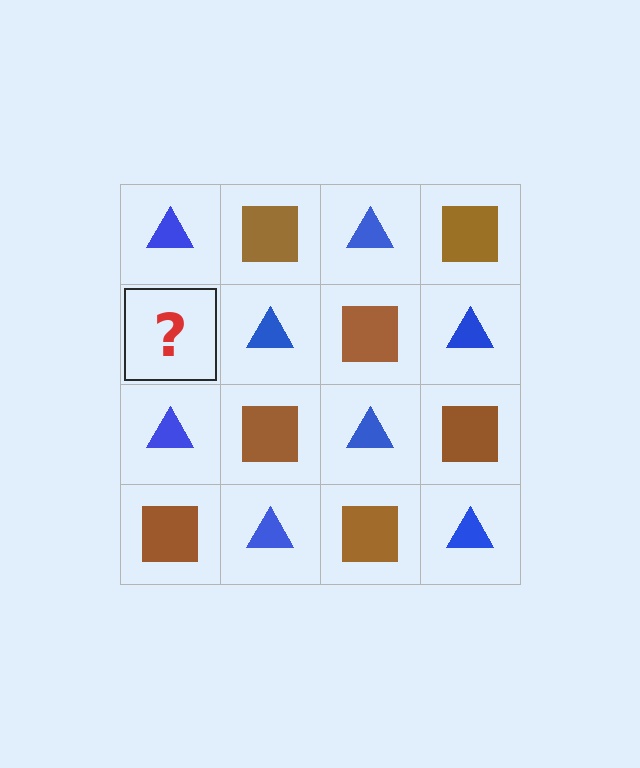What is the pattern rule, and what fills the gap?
The rule is that it alternates blue triangle and brown square in a checkerboard pattern. The gap should be filled with a brown square.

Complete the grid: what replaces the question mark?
The question mark should be replaced with a brown square.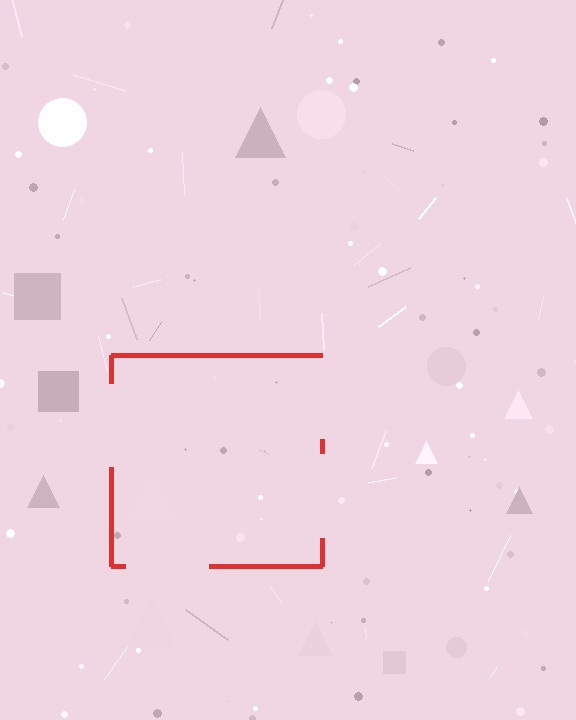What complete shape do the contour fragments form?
The contour fragments form a square.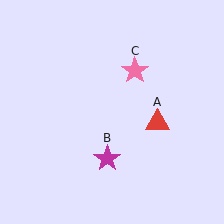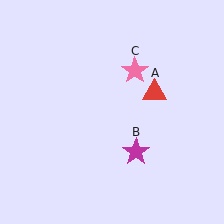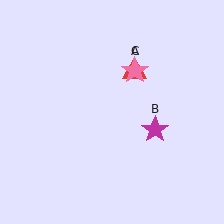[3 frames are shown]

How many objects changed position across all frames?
2 objects changed position: red triangle (object A), magenta star (object B).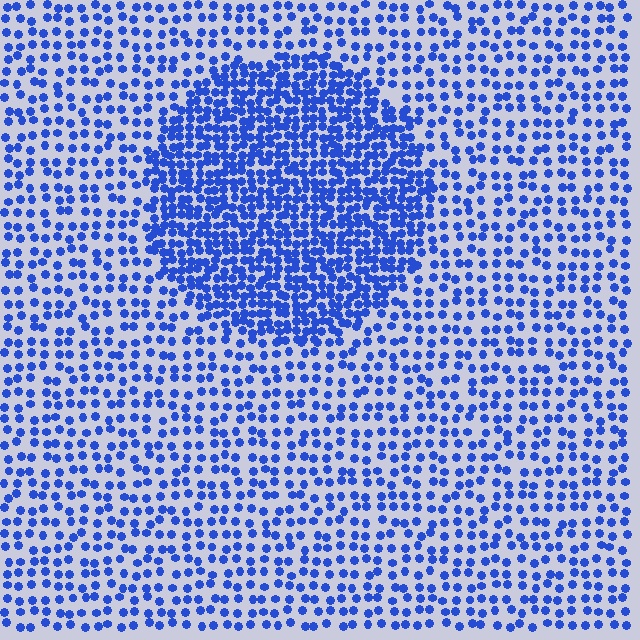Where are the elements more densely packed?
The elements are more densely packed inside the circle boundary.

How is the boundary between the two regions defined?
The boundary is defined by a change in element density (approximately 2.1x ratio). All elements are the same color, size, and shape.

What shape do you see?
I see a circle.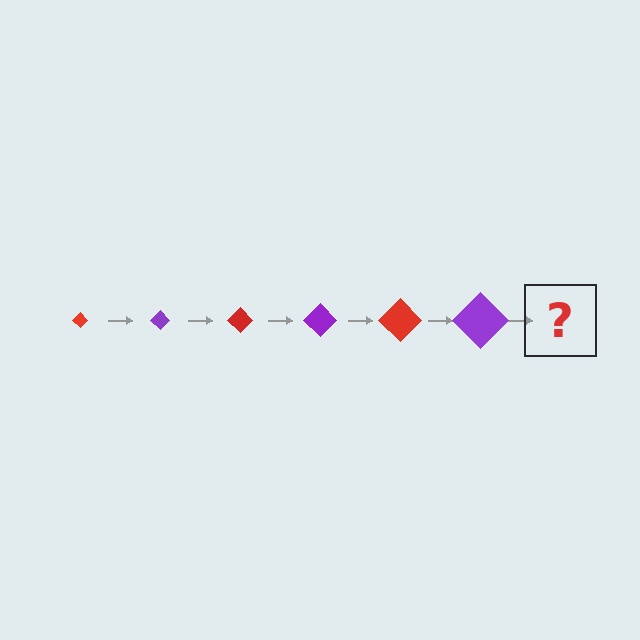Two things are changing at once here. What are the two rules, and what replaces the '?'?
The two rules are that the diamond grows larger each step and the color cycles through red and purple. The '?' should be a red diamond, larger than the previous one.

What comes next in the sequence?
The next element should be a red diamond, larger than the previous one.